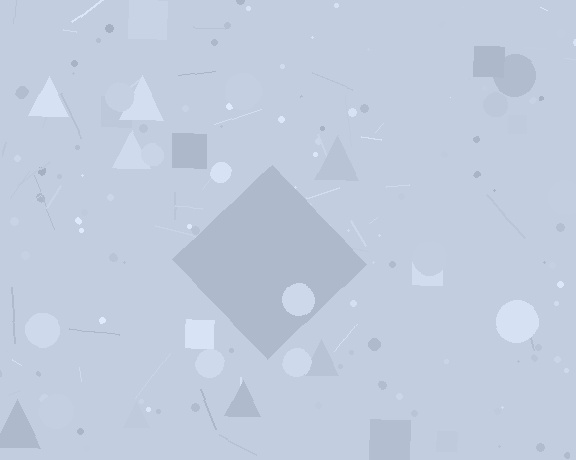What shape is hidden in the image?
A diamond is hidden in the image.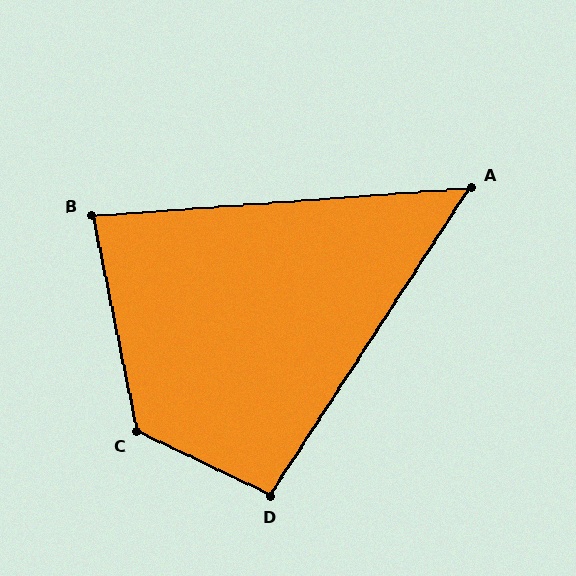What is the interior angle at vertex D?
Approximately 97 degrees (obtuse).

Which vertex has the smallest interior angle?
A, at approximately 53 degrees.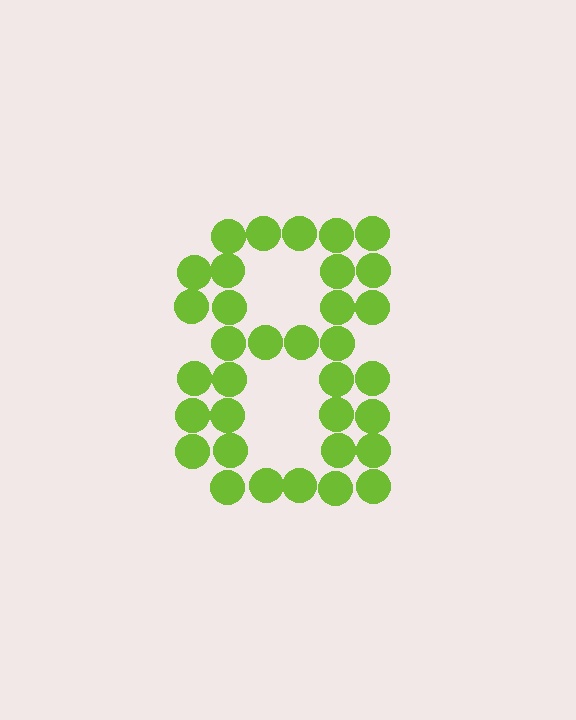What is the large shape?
The large shape is the digit 8.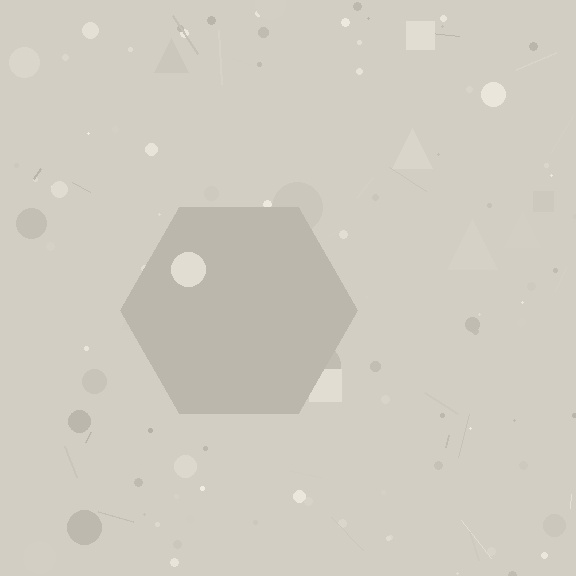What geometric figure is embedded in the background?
A hexagon is embedded in the background.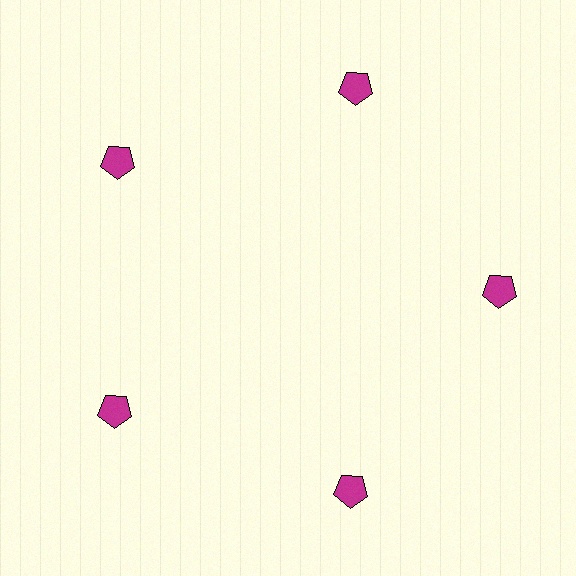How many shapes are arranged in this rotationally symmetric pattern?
There are 5 shapes, arranged in 5 groups of 1.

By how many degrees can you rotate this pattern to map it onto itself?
The pattern maps onto itself every 72 degrees of rotation.